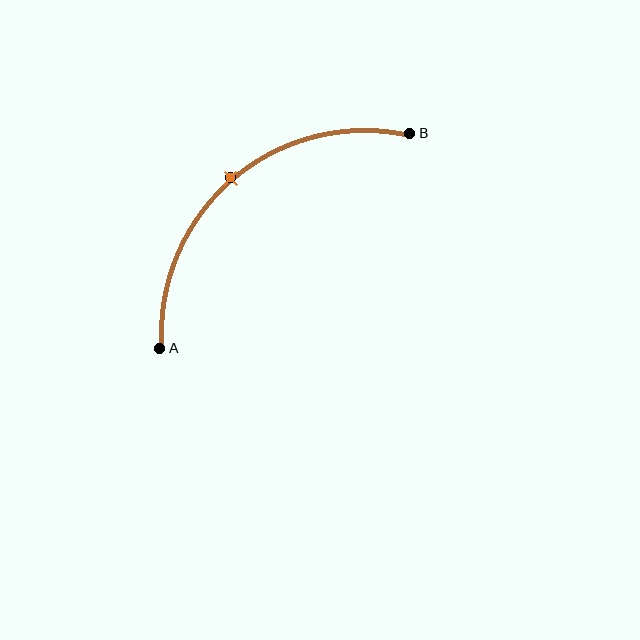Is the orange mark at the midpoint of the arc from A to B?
Yes. The orange mark lies on the arc at equal arc-length from both A and B — it is the arc midpoint.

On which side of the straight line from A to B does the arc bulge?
The arc bulges above and to the left of the straight line connecting A and B.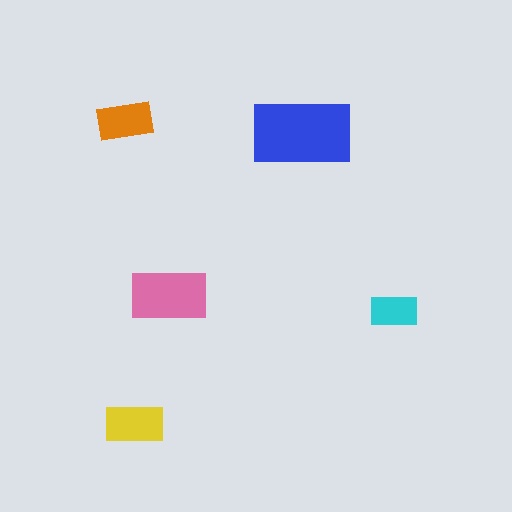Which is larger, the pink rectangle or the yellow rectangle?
The pink one.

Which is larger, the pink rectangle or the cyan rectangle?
The pink one.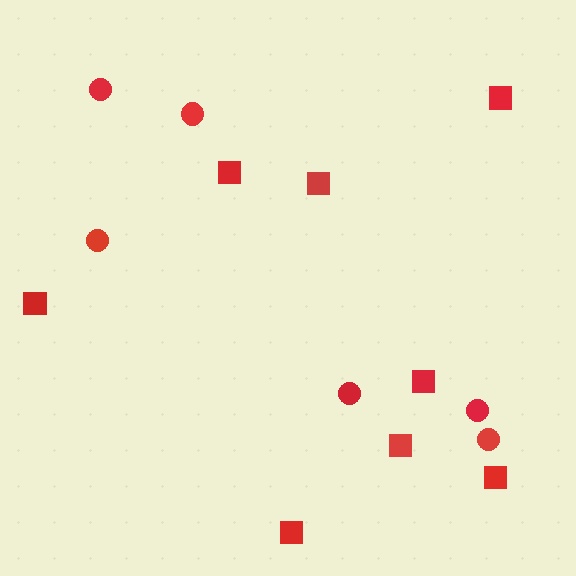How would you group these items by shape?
There are 2 groups: one group of squares (8) and one group of circles (6).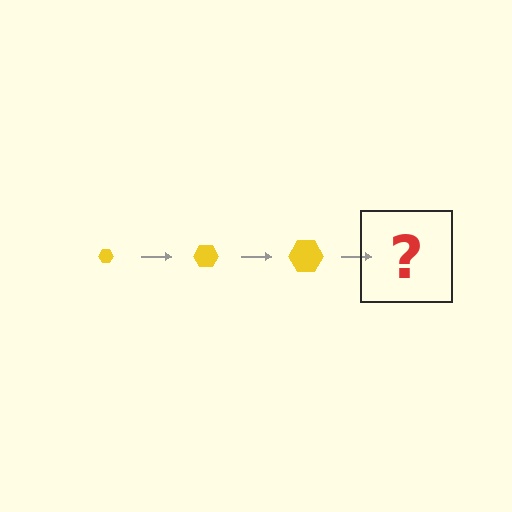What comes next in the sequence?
The next element should be a yellow hexagon, larger than the previous one.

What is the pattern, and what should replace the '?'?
The pattern is that the hexagon gets progressively larger each step. The '?' should be a yellow hexagon, larger than the previous one.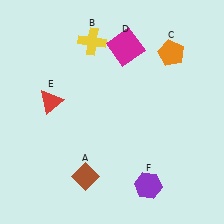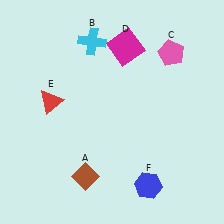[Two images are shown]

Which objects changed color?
B changed from yellow to cyan. C changed from orange to pink. F changed from purple to blue.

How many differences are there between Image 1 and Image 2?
There are 3 differences between the two images.